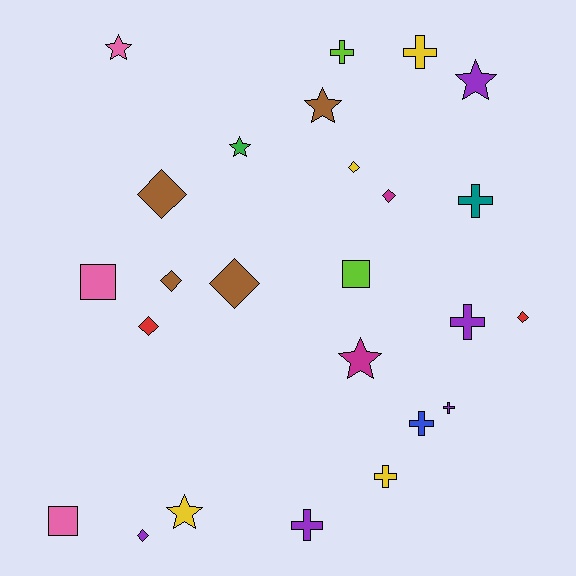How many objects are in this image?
There are 25 objects.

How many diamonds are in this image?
There are 8 diamonds.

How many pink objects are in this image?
There are 3 pink objects.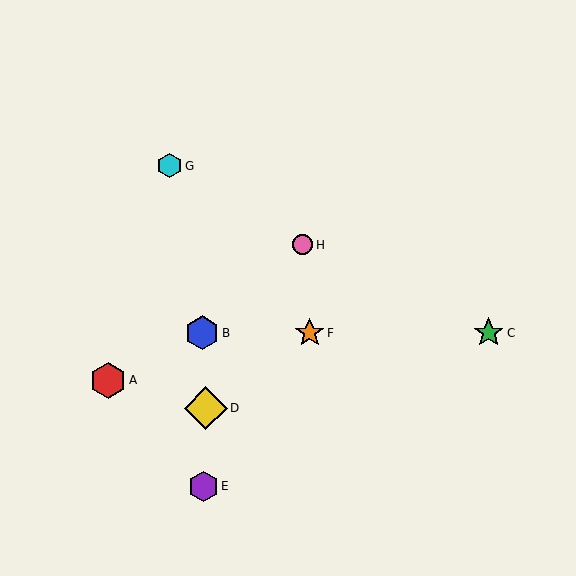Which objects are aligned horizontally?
Objects B, C, F are aligned horizontally.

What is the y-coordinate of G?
Object G is at y≈166.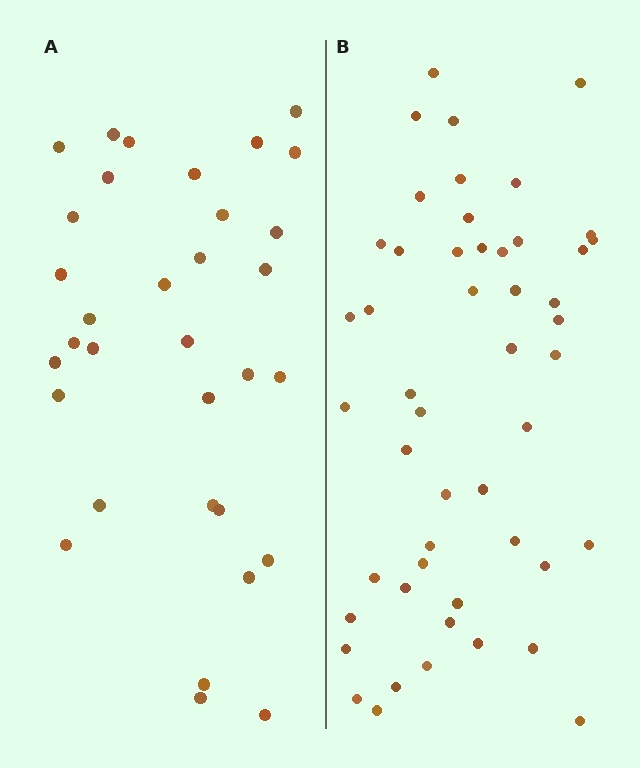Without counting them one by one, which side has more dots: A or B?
Region B (the right region) has more dots.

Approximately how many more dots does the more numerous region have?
Region B has approximately 15 more dots than region A.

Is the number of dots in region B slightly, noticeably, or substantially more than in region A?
Region B has substantially more. The ratio is roughly 1.5 to 1.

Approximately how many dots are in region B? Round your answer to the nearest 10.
About 50 dots.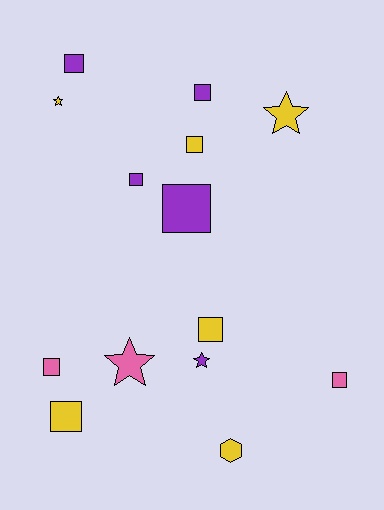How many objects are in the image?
There are 14 objects.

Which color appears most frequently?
Yellow, with 6 objects.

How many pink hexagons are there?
There are no pink hexagons.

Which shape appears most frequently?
Square, with 9 objects.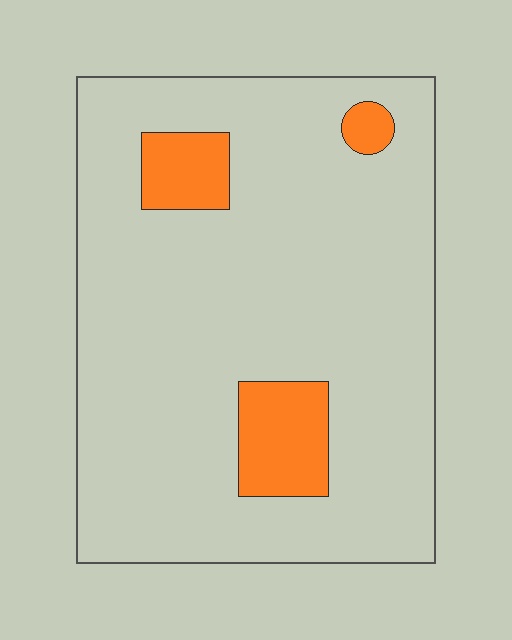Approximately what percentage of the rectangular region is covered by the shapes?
Approximately 10%.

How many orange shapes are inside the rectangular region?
3.